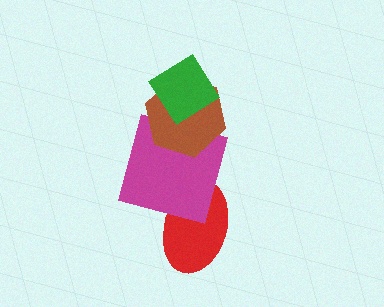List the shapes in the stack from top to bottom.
From top to bottom: the green diamond, the brown hexagon, the magenta square, the red ellipse.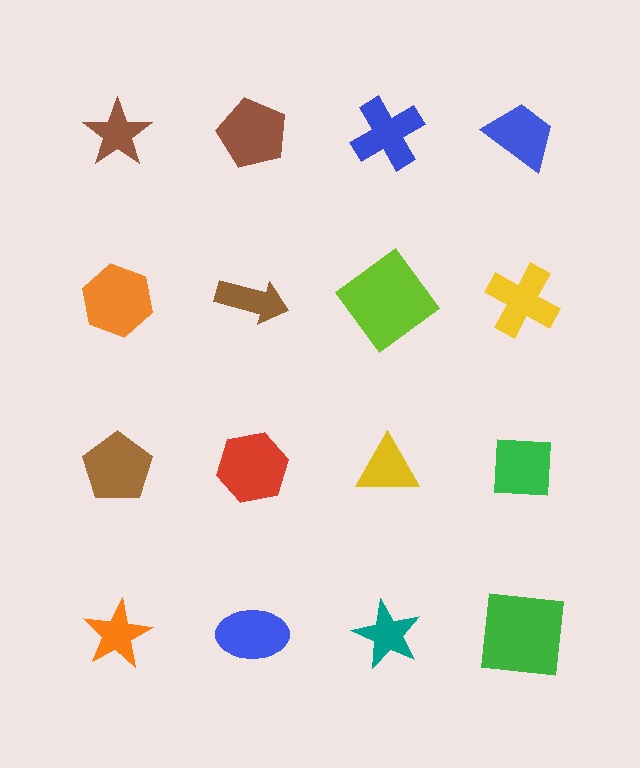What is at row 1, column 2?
A brown pentagon.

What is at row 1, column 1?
A brown star.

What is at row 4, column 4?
A green square.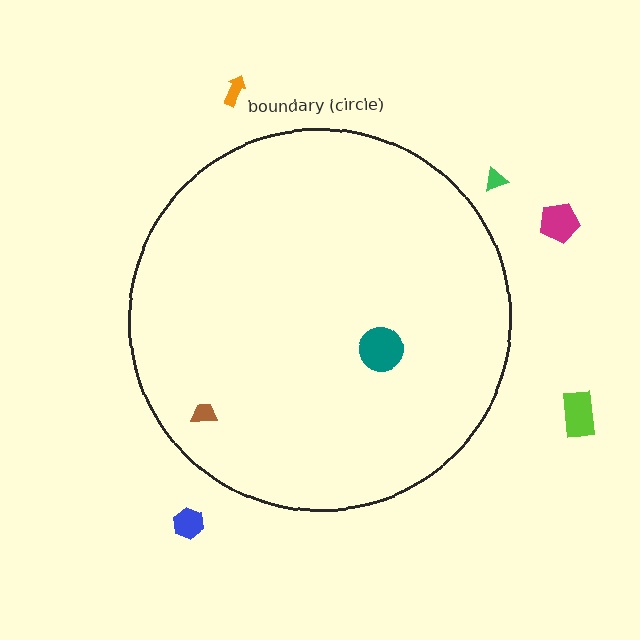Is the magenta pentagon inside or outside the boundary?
Outside.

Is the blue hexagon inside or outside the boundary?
Outside.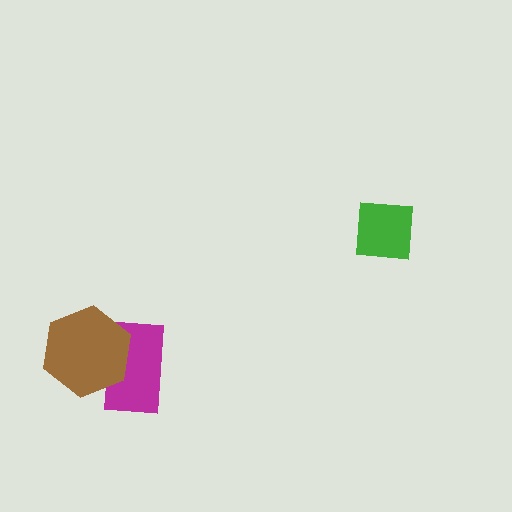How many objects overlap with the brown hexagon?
1 object overlaps with the brown hexagon.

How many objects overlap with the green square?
0 objects overlap with the green square.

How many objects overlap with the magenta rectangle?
1 object overlaps with the magenta rectangle.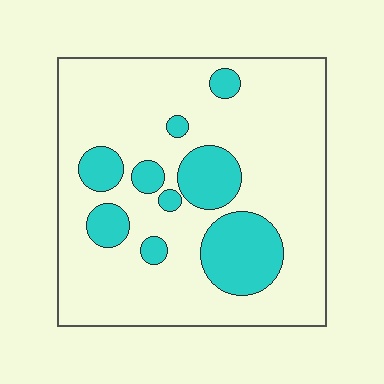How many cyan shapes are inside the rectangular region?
9.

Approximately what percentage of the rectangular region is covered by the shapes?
Approximately 20%.